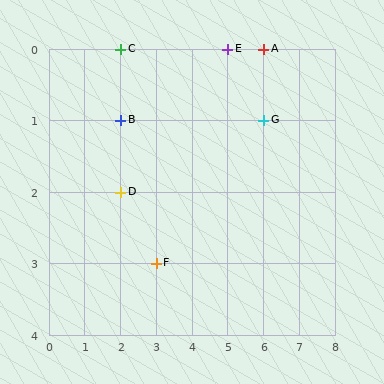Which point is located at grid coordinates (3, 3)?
Point F is at (3, 3).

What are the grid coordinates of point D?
Point D is at grid coordinates (2, 2).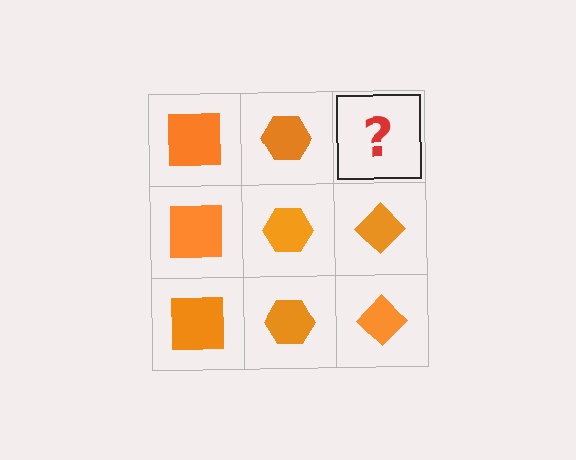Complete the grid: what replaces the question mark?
The question mark should be replaced with an orange diamond.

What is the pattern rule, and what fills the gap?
The rule is that each column has a consistent shape. The gap should be filled with an orange diamond.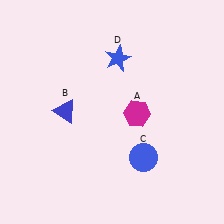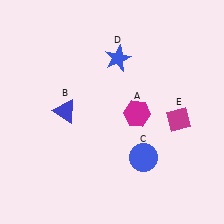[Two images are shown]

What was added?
A magenta diamond (E) was added in Image 2.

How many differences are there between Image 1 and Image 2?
There is 1 difference between the two images.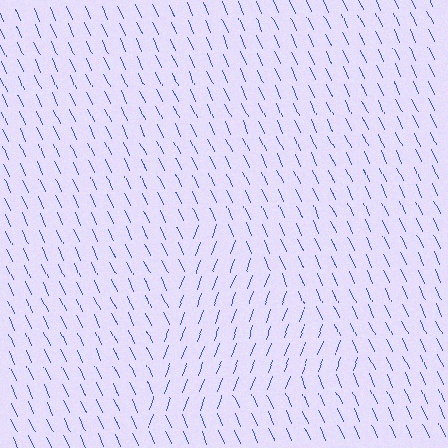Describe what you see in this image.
The image is filled with small blue line segments. A triangle region in the image has lines oriented differently from the surrounding lines, creating a visible texture boundary.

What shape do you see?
I see a triangle.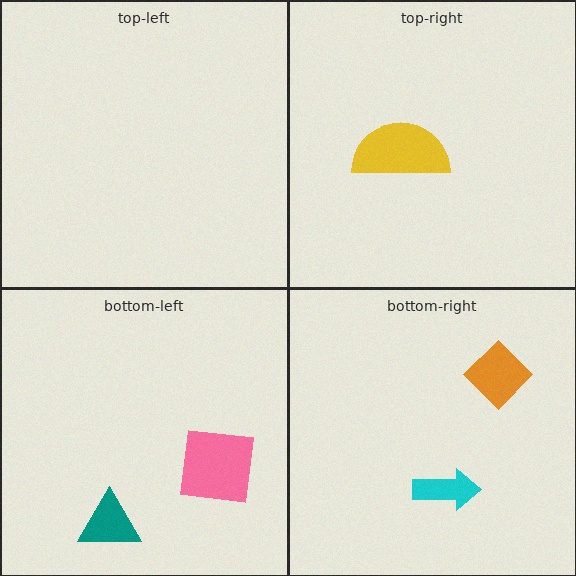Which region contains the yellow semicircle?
The top-right region.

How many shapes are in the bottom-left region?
2.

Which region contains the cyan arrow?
The bottom-right region.